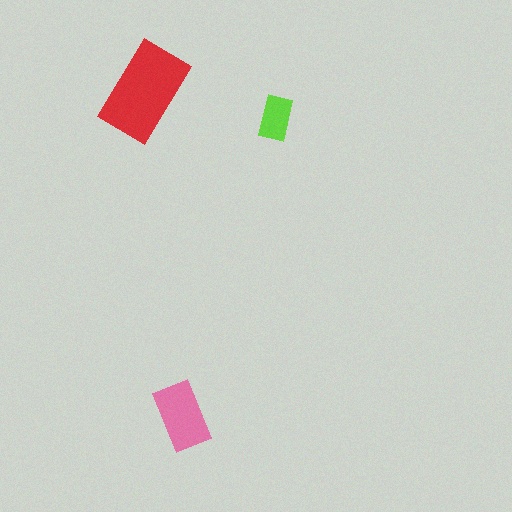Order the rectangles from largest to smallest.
the red one, the pink one, the lime one.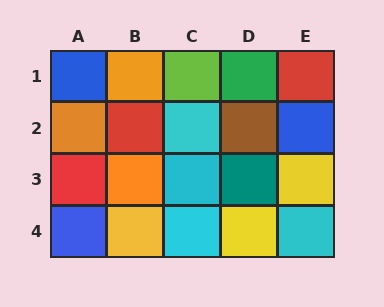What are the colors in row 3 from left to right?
Red, orange, cyan, teal, yellow.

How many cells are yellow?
3 cells are yellow.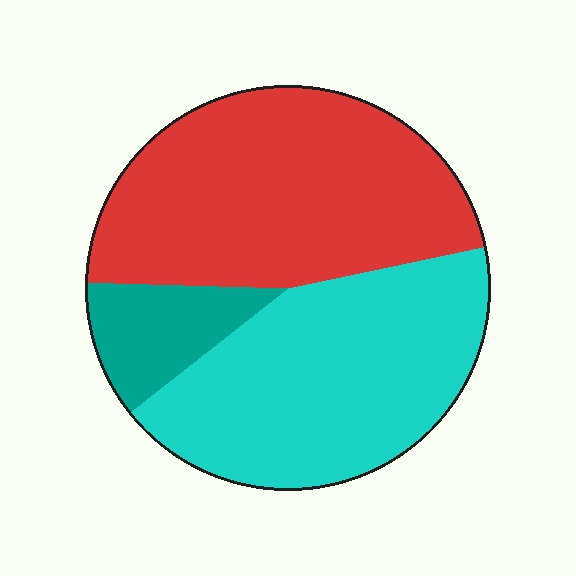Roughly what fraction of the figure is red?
Red covers around 45% of the figure.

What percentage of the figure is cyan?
Cyan covers 43% of the figure.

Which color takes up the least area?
Teal, at roughly 10%.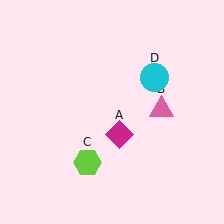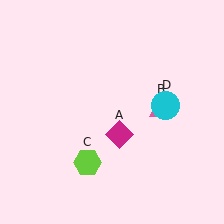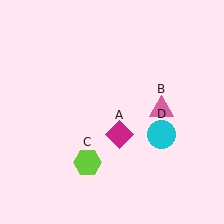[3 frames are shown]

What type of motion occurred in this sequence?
The cyan circle (object D) rotated clockwise around the center of the scene.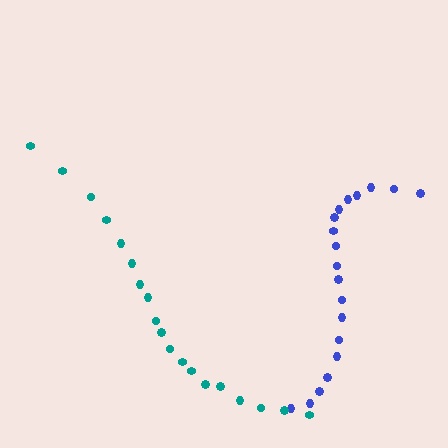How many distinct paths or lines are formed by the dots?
There are 2 distinct paths.